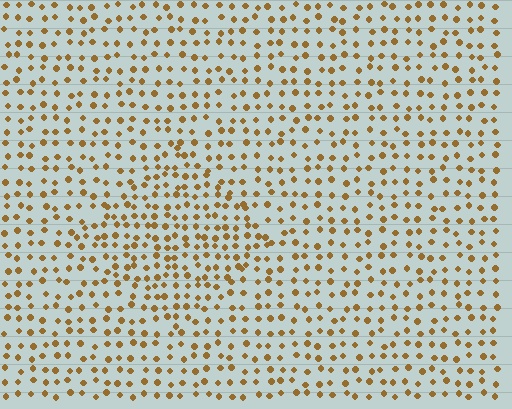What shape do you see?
I see a diamond.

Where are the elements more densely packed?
The elements are more densely packed inside the diamond boundary.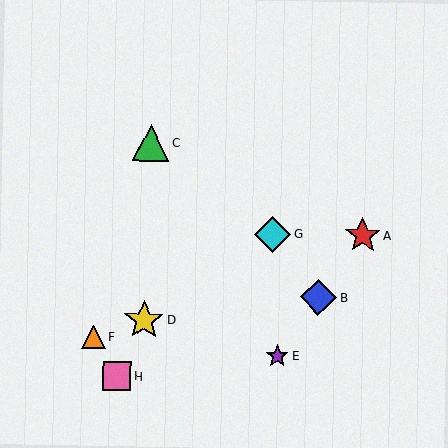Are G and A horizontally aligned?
Yes, both are at y≈234.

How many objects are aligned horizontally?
2 objects (A, G) are aligned horizontally.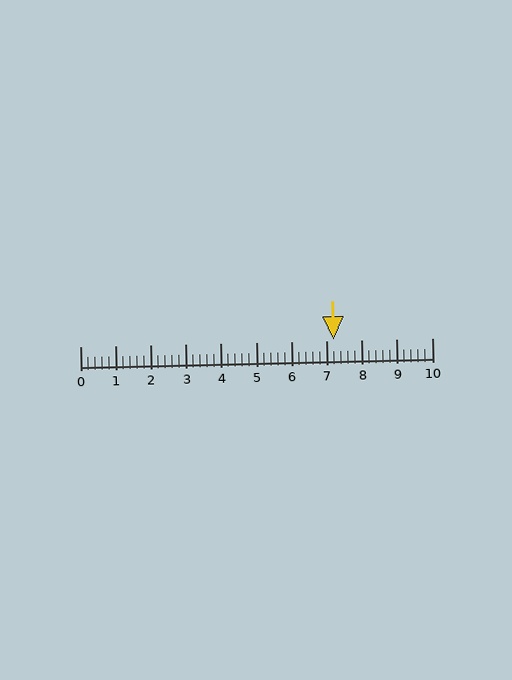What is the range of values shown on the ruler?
The ruler shows values from 0 to 10.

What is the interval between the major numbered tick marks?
The major tick marks are spaced 1 units apart.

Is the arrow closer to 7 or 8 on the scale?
The arrow is closer to 7.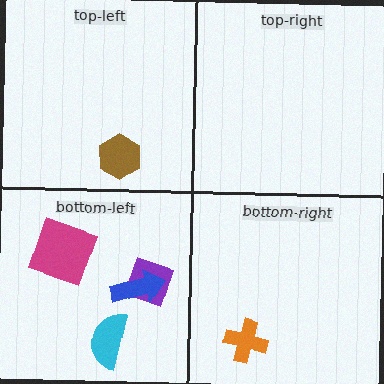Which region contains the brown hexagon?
The top-left region.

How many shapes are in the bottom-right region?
1.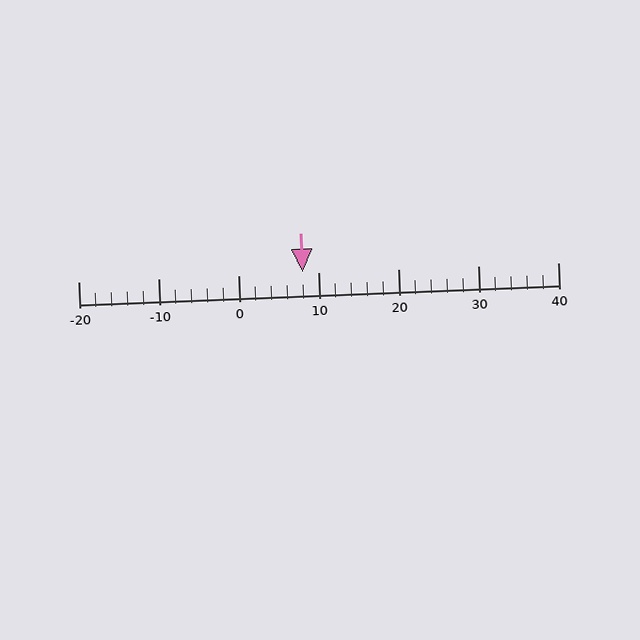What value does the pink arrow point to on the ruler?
The pink arrow points to approximately 8.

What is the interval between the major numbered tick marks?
The major tick marks are spaced 10 units apart.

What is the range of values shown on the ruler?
The ruler shows values from -20 to 40.